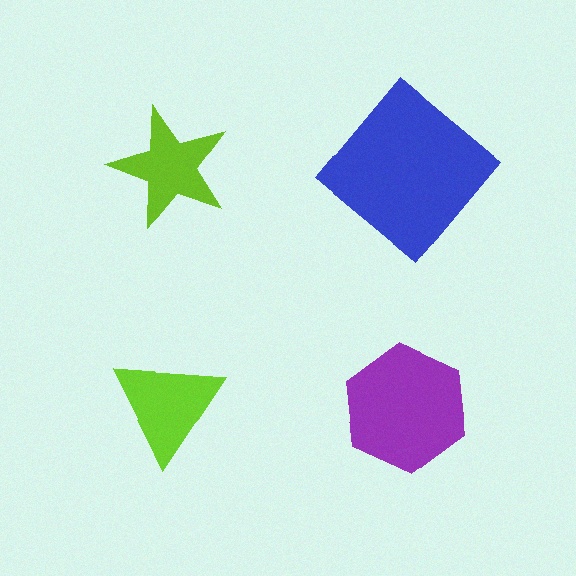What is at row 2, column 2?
A purple hexagon.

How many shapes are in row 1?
2 shapes.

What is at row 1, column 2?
A blue diamond.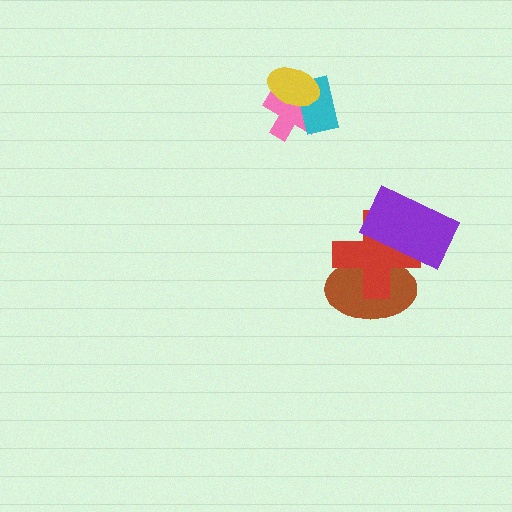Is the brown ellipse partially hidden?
Yes, it is partially covered by another shape.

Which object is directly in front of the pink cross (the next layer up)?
The cyan rectangle is directly in front of the pink cross.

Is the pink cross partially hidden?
Yes, it is partially covered by another shape.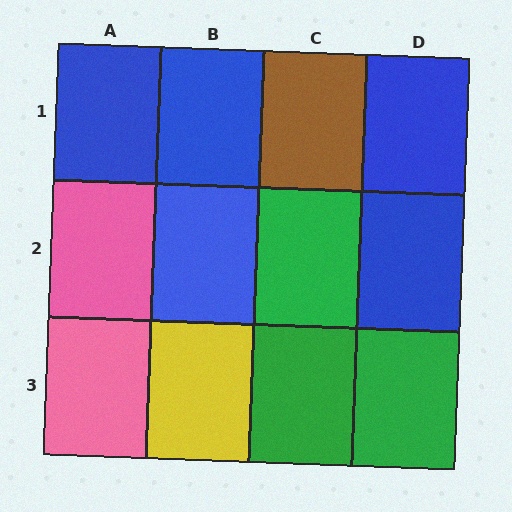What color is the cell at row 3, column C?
Green.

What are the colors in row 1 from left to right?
Blue, blue, brown, blue.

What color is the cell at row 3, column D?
Green.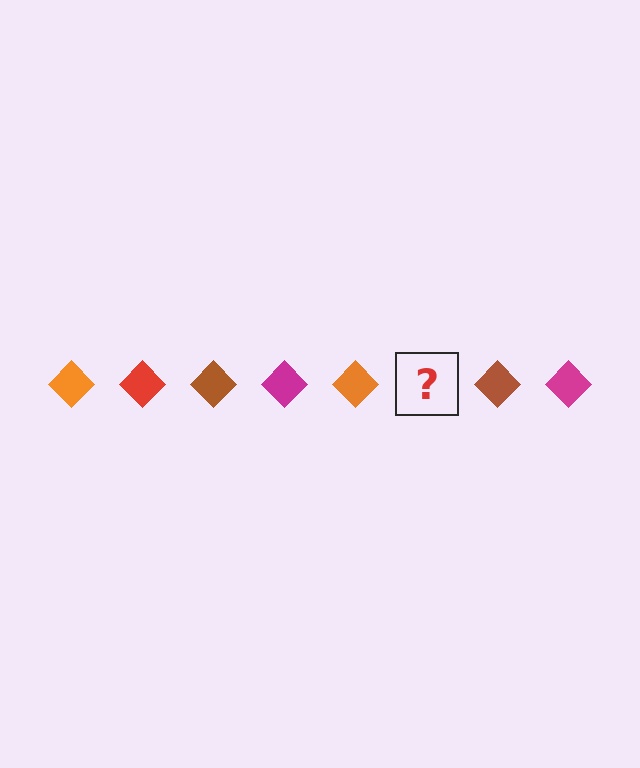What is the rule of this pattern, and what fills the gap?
The rule is that the pattern cycles through orange, red, brown, magenta diamonds. The gap should be filled with a red diamond.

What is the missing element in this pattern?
The missing element is a red diamond.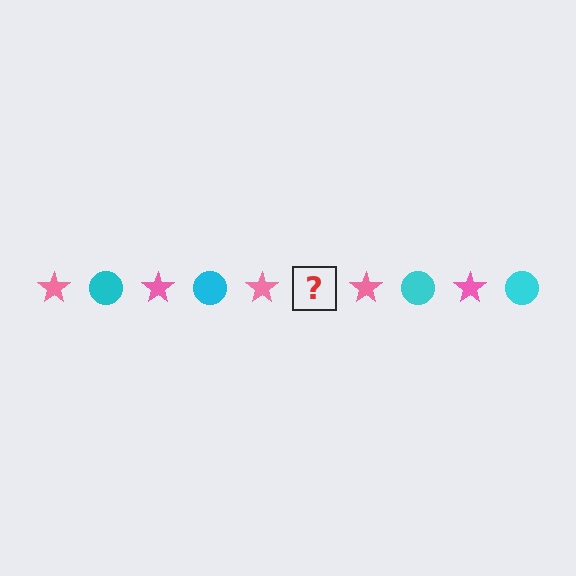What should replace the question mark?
The question mark should be replaced with a cyan circle.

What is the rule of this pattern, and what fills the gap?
The rule is that the pattern alternates between pink star and cyan circle. The gap should be filled with a cyan circle.